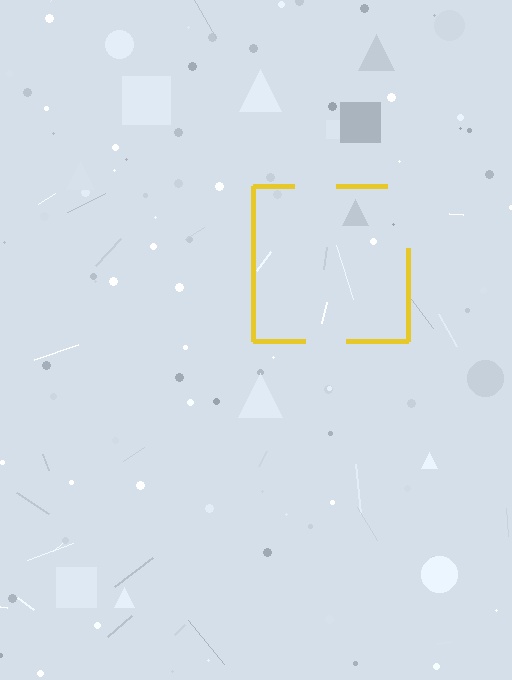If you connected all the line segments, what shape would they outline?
They would outline a square.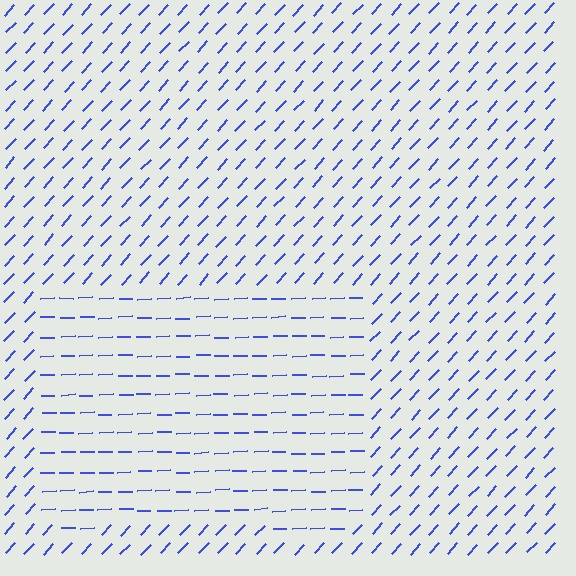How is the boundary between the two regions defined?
The boundary is defined purely by a change in line orientation (approximately 45 degrees difference). All lines are the same color and thickness.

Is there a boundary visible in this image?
Yes, there is a texture boundary formed by a change in line orientation.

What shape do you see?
I see a rectangle.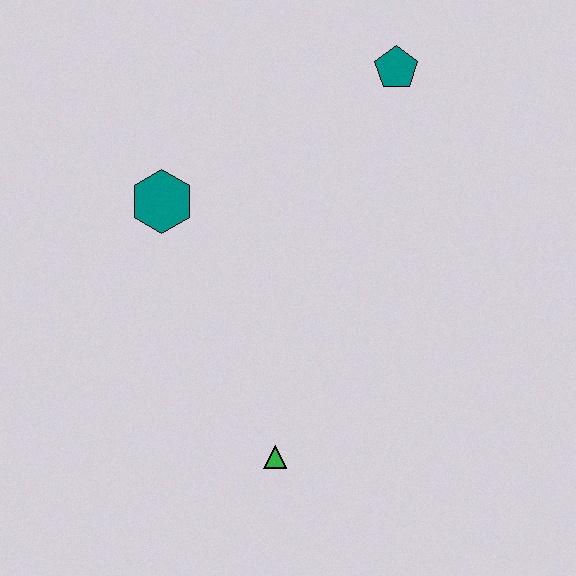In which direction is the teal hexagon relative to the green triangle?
The teal hexagon is above the green triangle.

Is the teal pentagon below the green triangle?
No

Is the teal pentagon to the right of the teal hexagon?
Yes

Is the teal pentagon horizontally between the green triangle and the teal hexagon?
No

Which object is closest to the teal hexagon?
The teal pentagon is closest to the teal hexagon.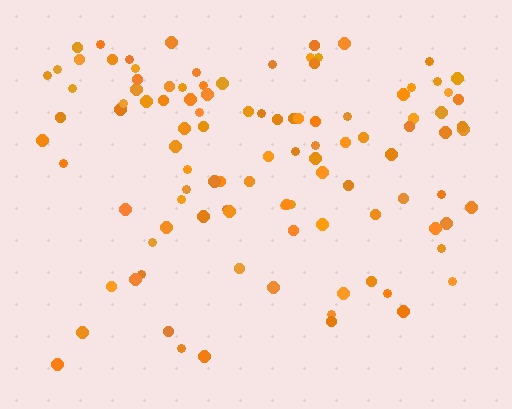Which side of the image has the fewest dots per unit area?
The bottom.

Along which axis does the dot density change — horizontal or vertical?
Vertical.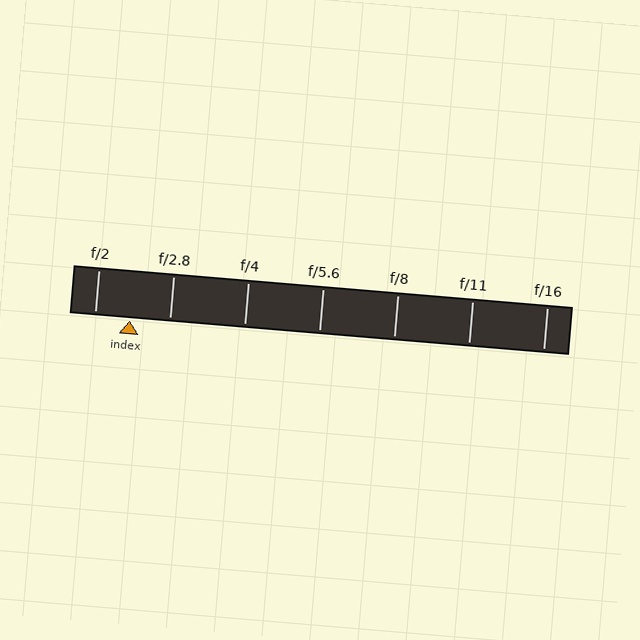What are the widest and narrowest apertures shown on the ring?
The widest aperture shown is f/2 and the narrowest is f/16.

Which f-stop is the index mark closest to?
The index mark is closest to f/2.